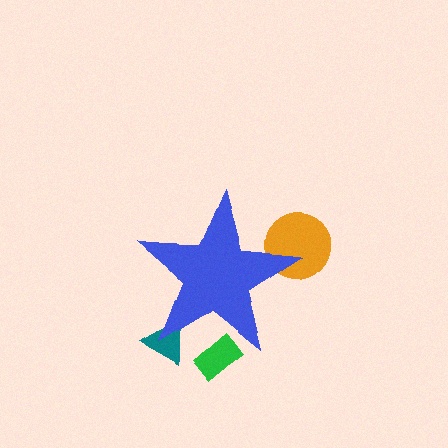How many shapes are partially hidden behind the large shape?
3 shapes are partially hidden.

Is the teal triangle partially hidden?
Yes, the teal triangle is partially hidden behind the blue star.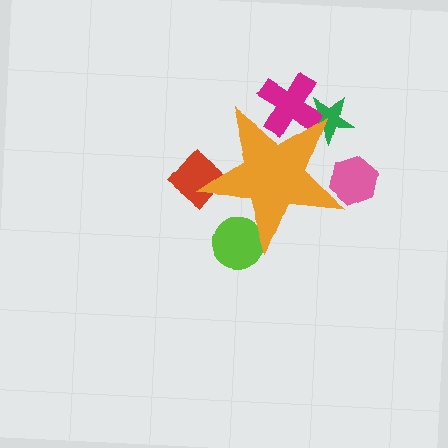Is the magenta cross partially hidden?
Yes, the magenta cross is partially hidden behind the orange star.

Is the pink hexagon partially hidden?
Yes, the pink hexagon is partially hidden behind the orange star.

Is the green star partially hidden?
Yes, the green star is partially hidden behind the orange star.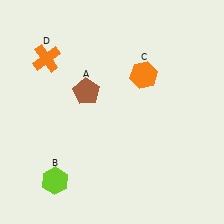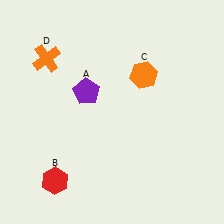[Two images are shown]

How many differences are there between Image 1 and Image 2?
There are 2 differences between the two images.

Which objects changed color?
A changed from brown to purple. B changed from lime to red.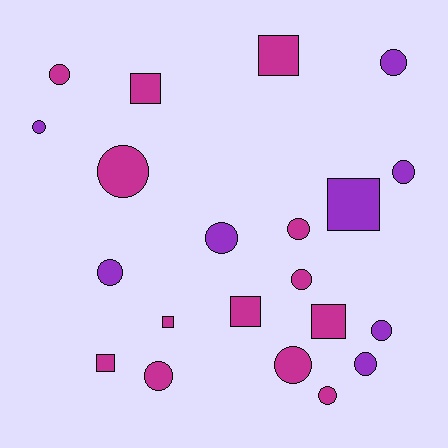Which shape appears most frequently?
Circle, with 14 objects.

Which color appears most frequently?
Magenta, with 13 objects.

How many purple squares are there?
There is 1 purple square.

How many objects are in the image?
There are 21 objects.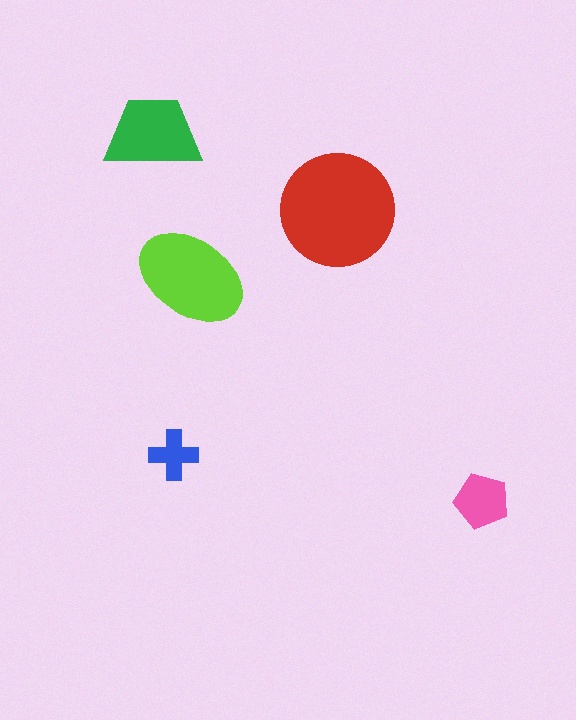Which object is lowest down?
The pink pentagon is bottommost.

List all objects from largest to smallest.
The red circle, the lime ellipse, the green trapezoid, the pink pentagon, the blue cross.